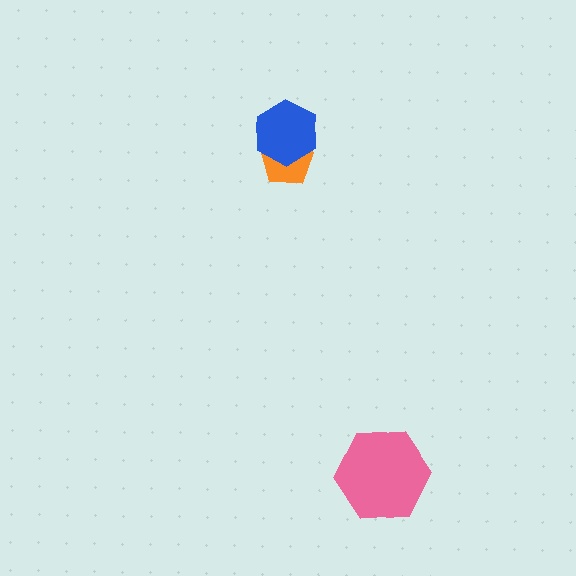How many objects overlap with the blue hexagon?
1 object overlaps with the blue hexagon.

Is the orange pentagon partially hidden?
Yes, it is partially covered by another shape.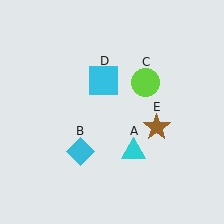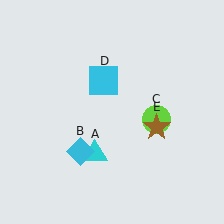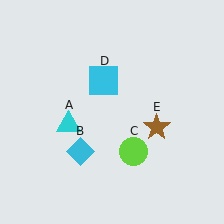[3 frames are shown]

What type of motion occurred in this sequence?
The cyan triangle (object A), lime circle (object C) rotated clockwise around the center of the scene.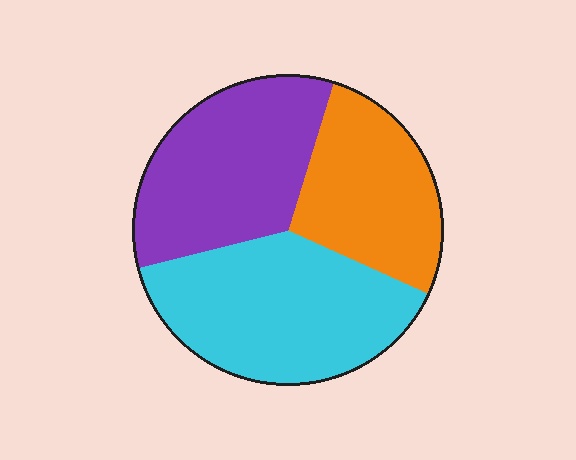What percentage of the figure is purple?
Purple covers roughly 35% of the figure.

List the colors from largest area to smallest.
From largest to smallest: cyan, purple, orange.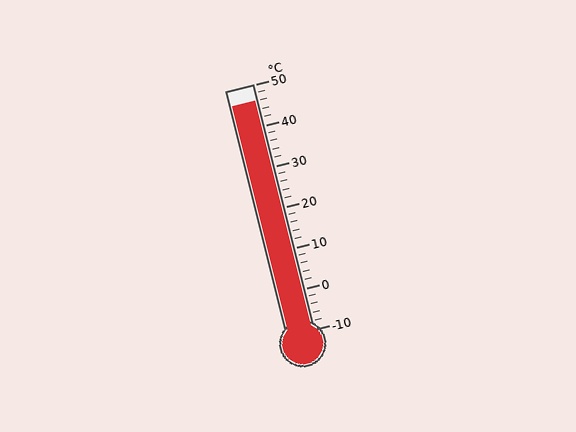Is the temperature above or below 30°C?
The temperature is above 30°C.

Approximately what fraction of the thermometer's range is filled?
The thermometer is filled to approximately 95% of its range.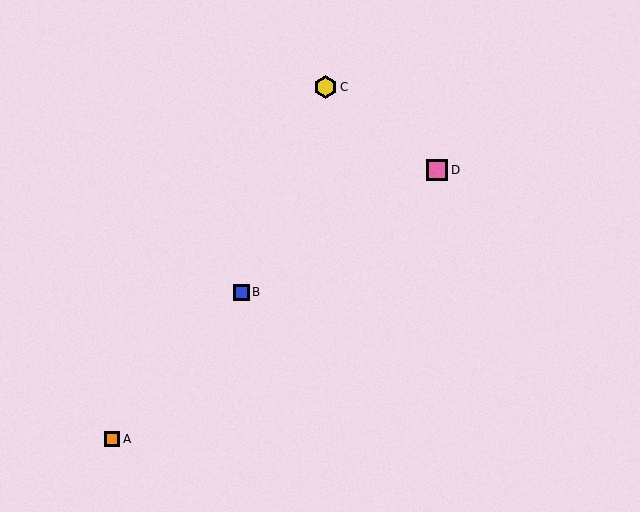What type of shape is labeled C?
Shape C is a yellow hexagon.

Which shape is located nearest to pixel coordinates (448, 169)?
The pink square (labeled D) at (437, 170) is nearest to that location.